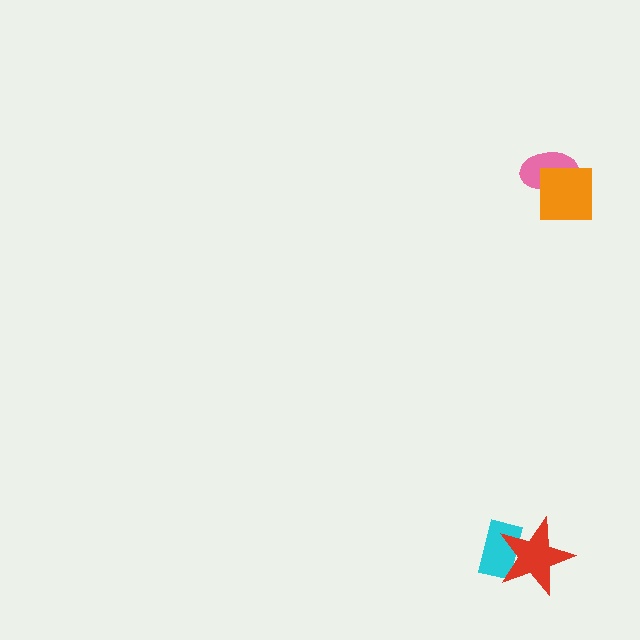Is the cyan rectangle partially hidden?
Yes, it is partially covered by another shape.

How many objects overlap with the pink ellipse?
1 object overlaps with the pink ellipse.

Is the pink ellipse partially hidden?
Yes, it is partially covered by another shape.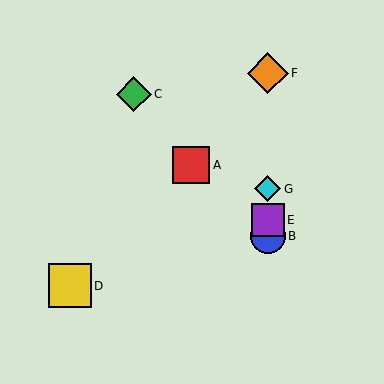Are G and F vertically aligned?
Yes, both are at x≈268.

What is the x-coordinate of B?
Object B is at x≈268.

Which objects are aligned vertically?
Objects B, E, F, G are aligned vertically.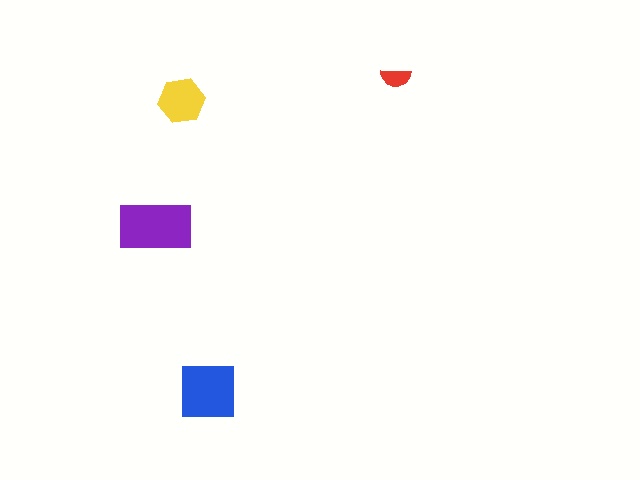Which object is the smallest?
The red semicircle.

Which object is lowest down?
The blue square is bottommost.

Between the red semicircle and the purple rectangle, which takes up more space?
The purple rectangle.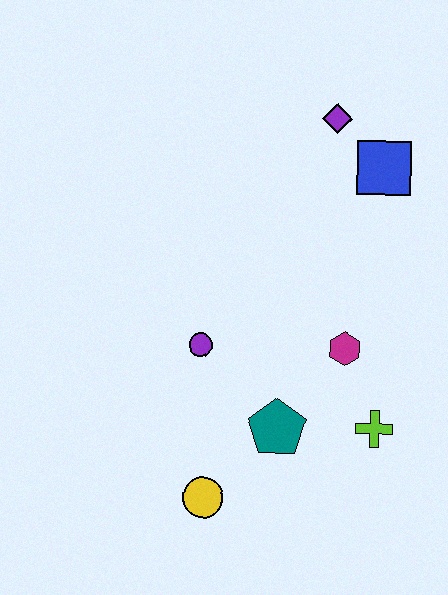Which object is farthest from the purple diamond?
The yellow circle is farthest from the purple diamond.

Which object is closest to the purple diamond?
The blue square is closest to the purple diamond.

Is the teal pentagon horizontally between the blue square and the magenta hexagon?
No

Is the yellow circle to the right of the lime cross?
No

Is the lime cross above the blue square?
No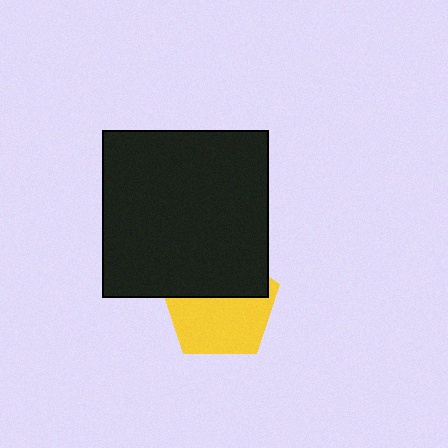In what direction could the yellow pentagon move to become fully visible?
The yellow pentagon could move down. That would shift it out from behind the black square entirely.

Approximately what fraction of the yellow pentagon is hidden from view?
Roughly 43% of the yellow pentagon is hidden behind the black square.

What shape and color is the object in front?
The object in front is a black square.